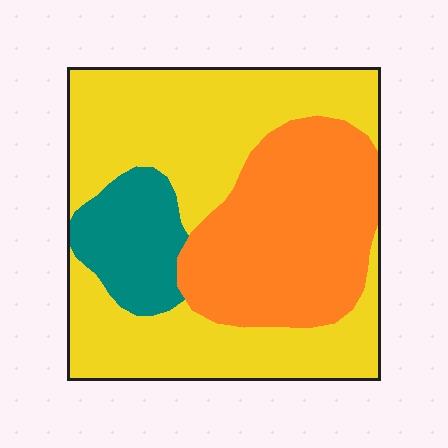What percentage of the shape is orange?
Orange covers around 35% of the shape.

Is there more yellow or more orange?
Yellow.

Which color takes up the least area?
Teal, at roughly 15%.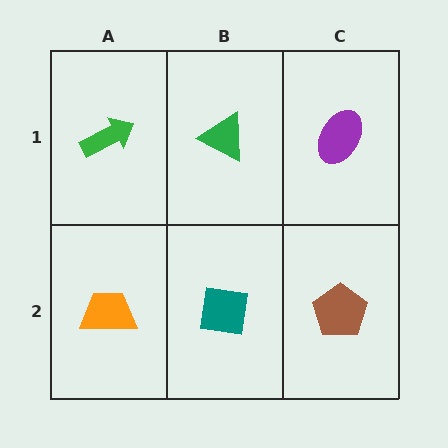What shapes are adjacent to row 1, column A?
An orange trapezoid (row 2, column A), a green triangle (row 1, column B).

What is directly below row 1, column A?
An orange trapezoid.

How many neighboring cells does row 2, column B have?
3.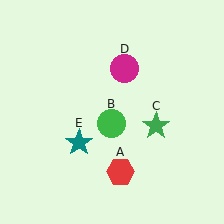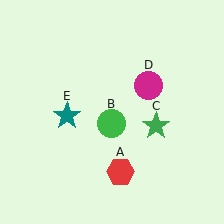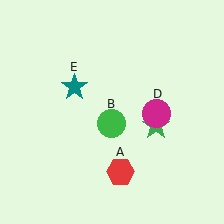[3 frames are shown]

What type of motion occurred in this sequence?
The magenta circle (object D), teal star (object E) rotated clockwise around the center of the scene.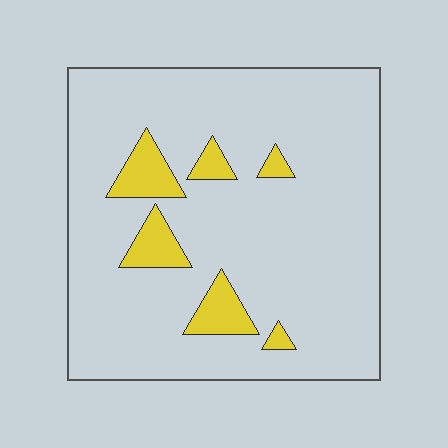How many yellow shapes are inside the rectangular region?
6.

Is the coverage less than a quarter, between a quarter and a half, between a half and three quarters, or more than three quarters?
Less than a quarter.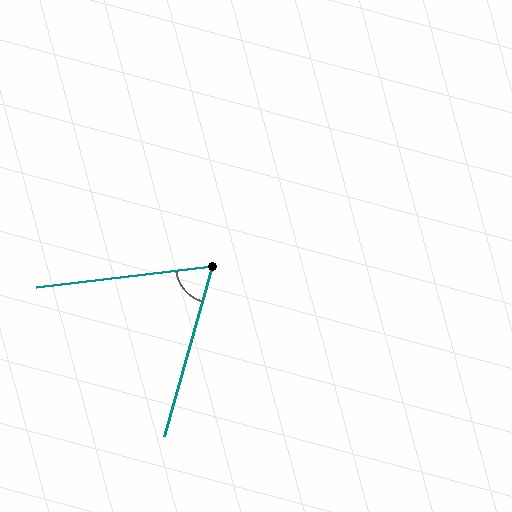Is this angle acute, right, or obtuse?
It is acute.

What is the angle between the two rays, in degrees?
Approximately 67 degrees.